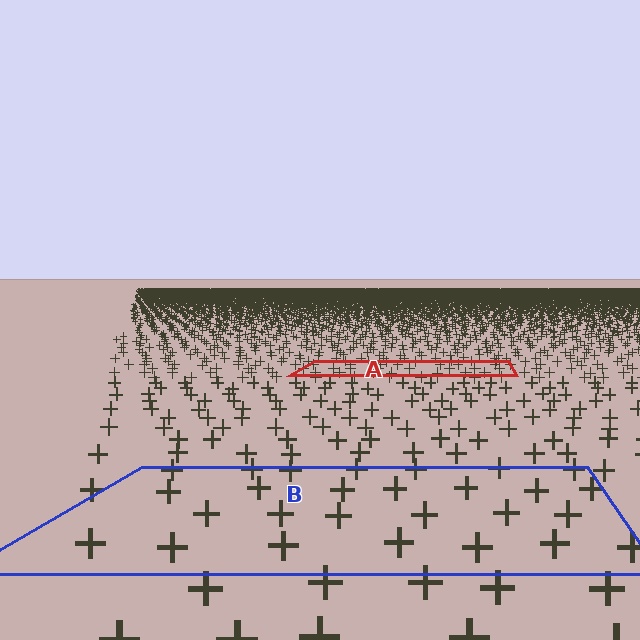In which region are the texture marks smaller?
The texture marks are smaller in region A, because it is farther away.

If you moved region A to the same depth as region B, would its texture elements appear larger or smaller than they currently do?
They would appear larger. At a closer depth, the same texture elements are projected at a bigger on-screen size.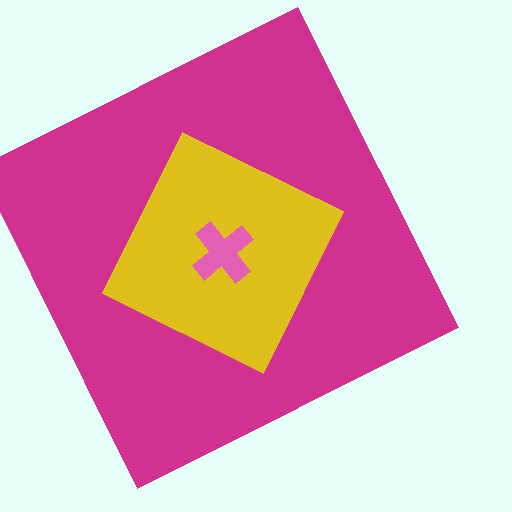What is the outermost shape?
The magenta square.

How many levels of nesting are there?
3.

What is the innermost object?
The pink cross.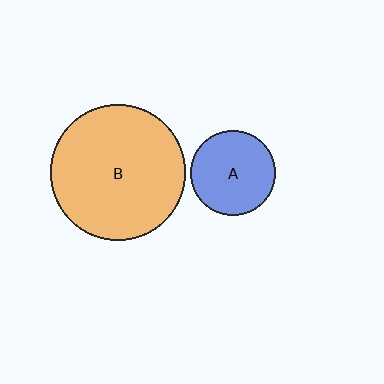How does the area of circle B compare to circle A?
Approximately 2.5 times.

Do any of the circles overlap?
No, none of the circles overlap.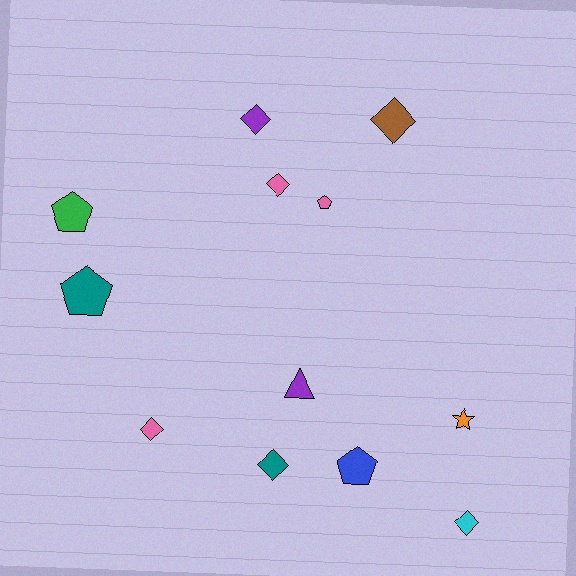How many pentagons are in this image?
There are 4 pentagons.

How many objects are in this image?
There are 12 objects.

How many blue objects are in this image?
There is 1 blue object.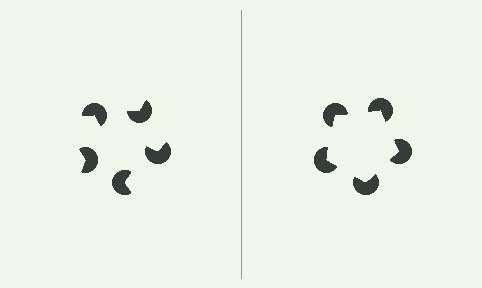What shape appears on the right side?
An illusory pentagon.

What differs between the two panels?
The pac-man discs are positioned identically on both sides; only the wedge orientations differ. On the right they align to a pentagon; on the left they are misaligned.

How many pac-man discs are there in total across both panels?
10 — 5 on each side.